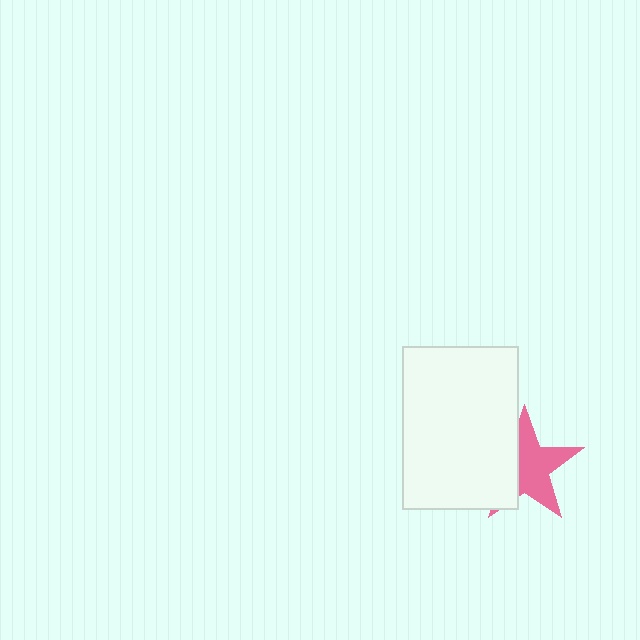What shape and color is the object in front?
The object in front is a white rectangle.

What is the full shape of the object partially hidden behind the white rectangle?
The partially hidden object is a pink star.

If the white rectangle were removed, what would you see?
You would see the complete pink star.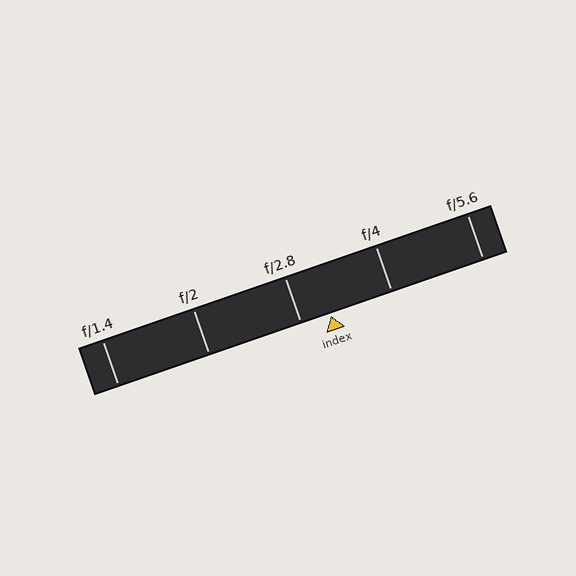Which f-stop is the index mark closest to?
The index mark is closest to f/2.8.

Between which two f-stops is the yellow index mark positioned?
The index mark is between f/2.8 and f/4.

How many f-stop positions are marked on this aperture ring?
There are 5 f-stop positions marked.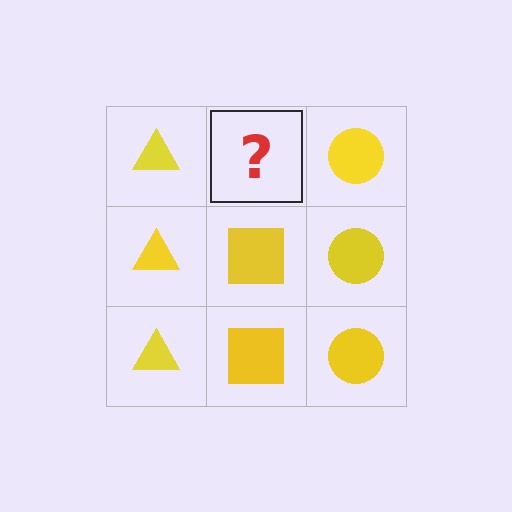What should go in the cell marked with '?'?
The missing cell should contain a yellow square.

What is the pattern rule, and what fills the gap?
The rule is that each column has a consistent shape. The gap should be filled with a yellow square.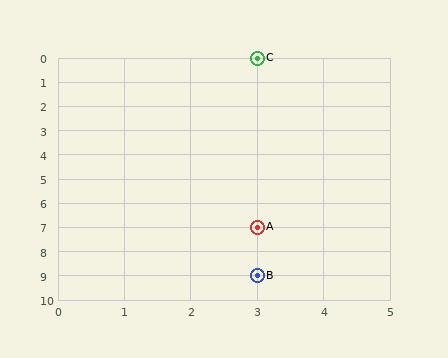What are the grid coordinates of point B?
Point B is at grid coordinates (3, 9).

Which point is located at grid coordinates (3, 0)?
Point C is at (3, 0).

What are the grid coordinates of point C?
Point C is at grid coordinates (3, 0).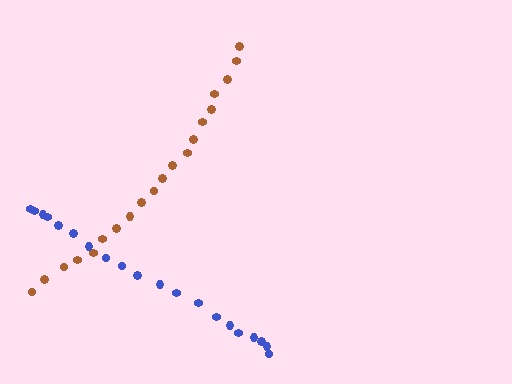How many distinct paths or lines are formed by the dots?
There are 2 distinct paths.